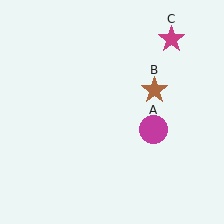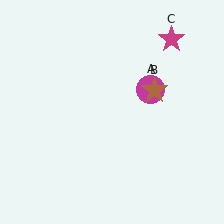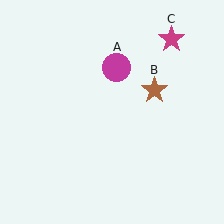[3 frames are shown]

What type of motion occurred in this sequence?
The magenta circle (object A) rotated counterclockwise around the center of the scene.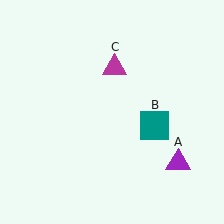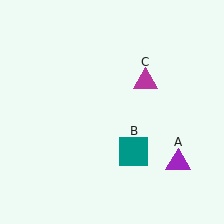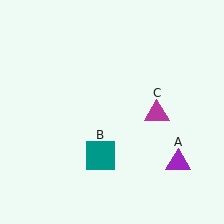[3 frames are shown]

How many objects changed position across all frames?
2 objects changed position: teal square (object B), magenta triangle (object C).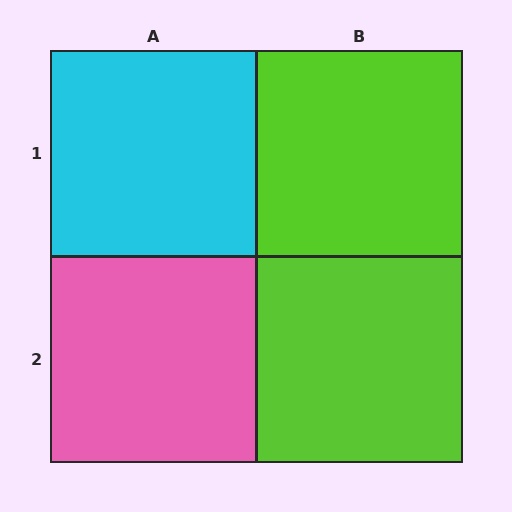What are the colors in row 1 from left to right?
Cyan, lime.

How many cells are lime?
2 cells are lime.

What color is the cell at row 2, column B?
Lime.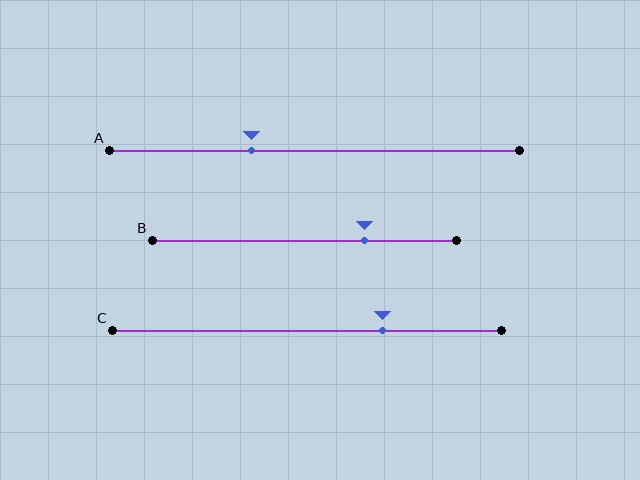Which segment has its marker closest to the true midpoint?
Segment A has its marker closest to the true midpoint.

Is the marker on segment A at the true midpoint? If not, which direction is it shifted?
No, the marker on segment A is shifted to the left by about 15% of the segment length.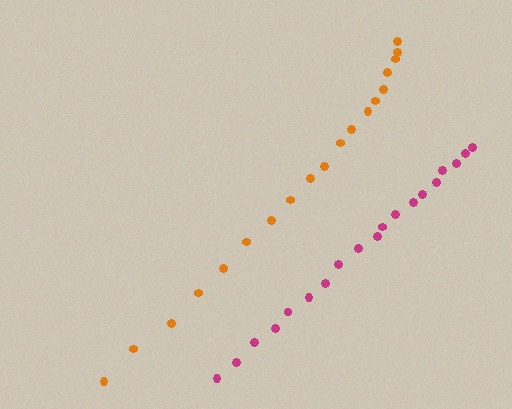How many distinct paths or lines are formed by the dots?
There are 2 distinct paths.